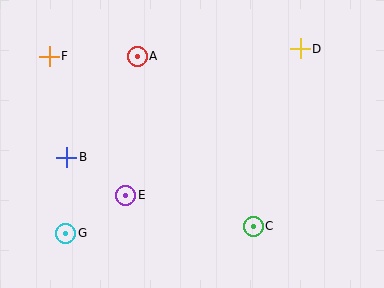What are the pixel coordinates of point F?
Point F is at (49, 56).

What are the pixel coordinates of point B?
Point B is at (67, 157).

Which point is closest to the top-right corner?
Point D is closest to the top-right corner.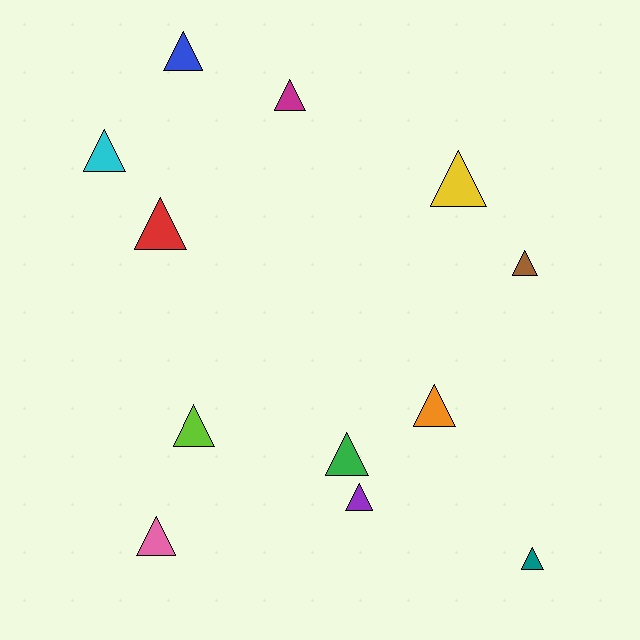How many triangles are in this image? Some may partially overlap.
There are 12 triangles.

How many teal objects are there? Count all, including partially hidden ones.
There is 1 teal object.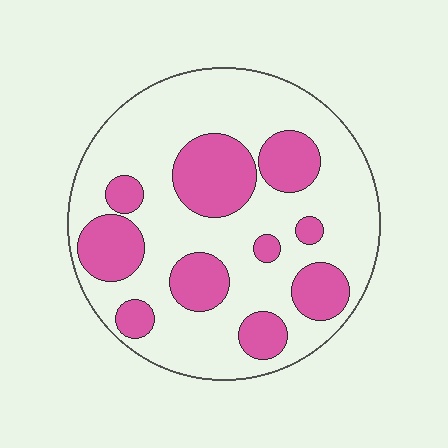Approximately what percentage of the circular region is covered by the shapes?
Approximately 30%.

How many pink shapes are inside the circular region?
10.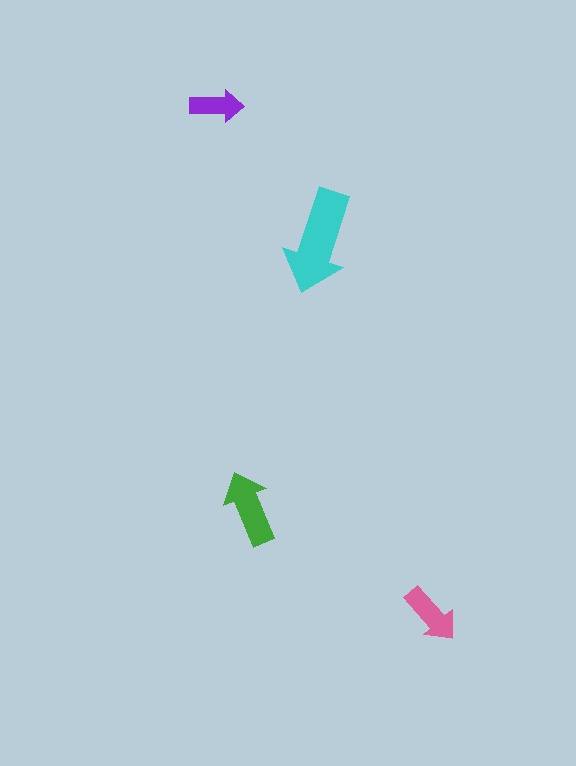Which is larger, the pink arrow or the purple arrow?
The pink one.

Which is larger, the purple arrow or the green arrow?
The green one.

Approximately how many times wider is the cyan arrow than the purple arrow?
About 2 times wider.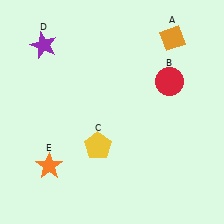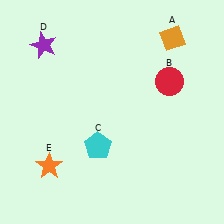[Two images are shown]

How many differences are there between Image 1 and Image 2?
There is 1 difference between the two images.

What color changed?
The pentagon (C) changed from yellow in Image 1 to cyan in Image 2.